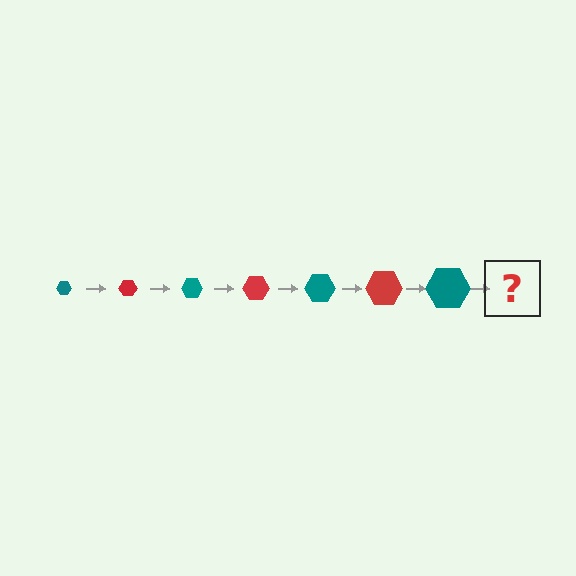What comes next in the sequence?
The next element should be a red hexagon, larger than the previous one.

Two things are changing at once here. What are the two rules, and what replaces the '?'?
The two rules are that the hexagon grows larger each step and the color cycles through teal and red. The '?' should be a red hexagon, larger than the previous one.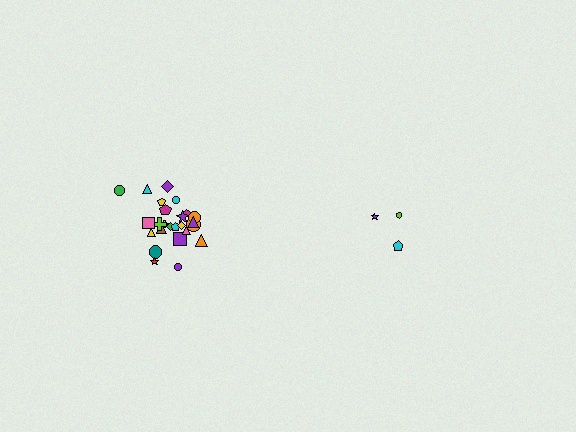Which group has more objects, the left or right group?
The left group.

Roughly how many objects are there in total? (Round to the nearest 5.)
Roughly 30 objects in total.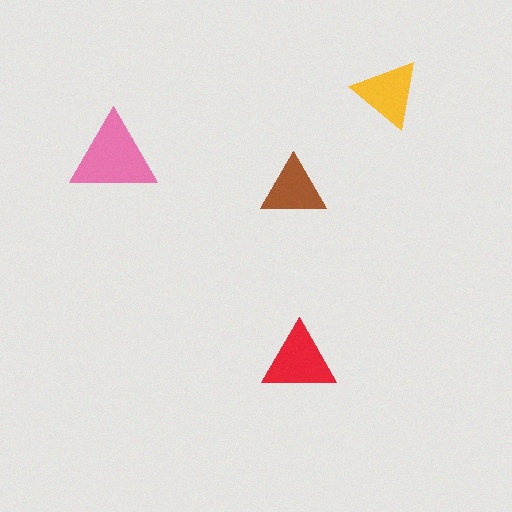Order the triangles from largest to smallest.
the pink one, the red one, the yellow one, the brown one.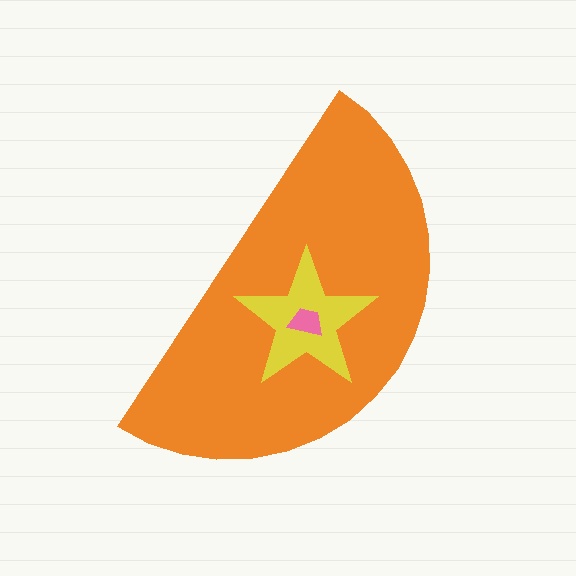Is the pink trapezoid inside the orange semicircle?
Yes.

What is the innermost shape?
The pink trapezoid.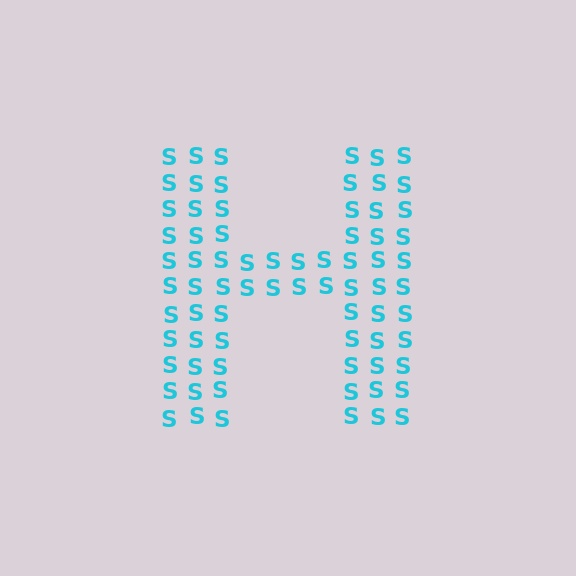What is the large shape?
The large shape is the letter H.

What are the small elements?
The small elements are letter S's.